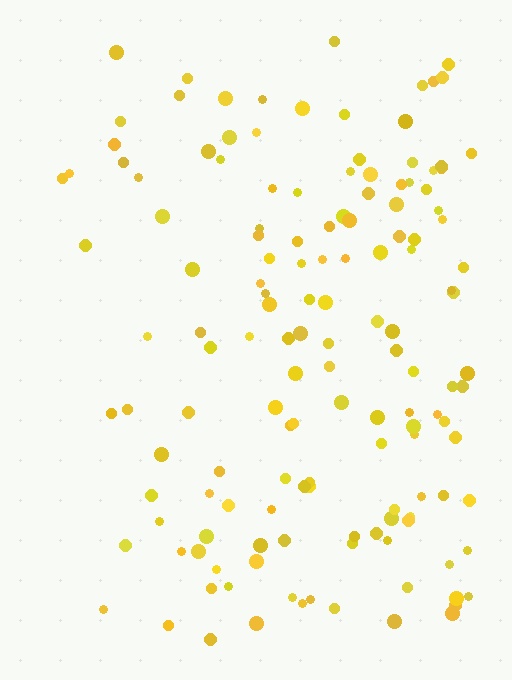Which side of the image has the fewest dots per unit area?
The left.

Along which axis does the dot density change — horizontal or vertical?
Horizontal.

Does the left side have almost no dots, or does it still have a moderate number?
Still a moderate number, just noticeably fewer than the right.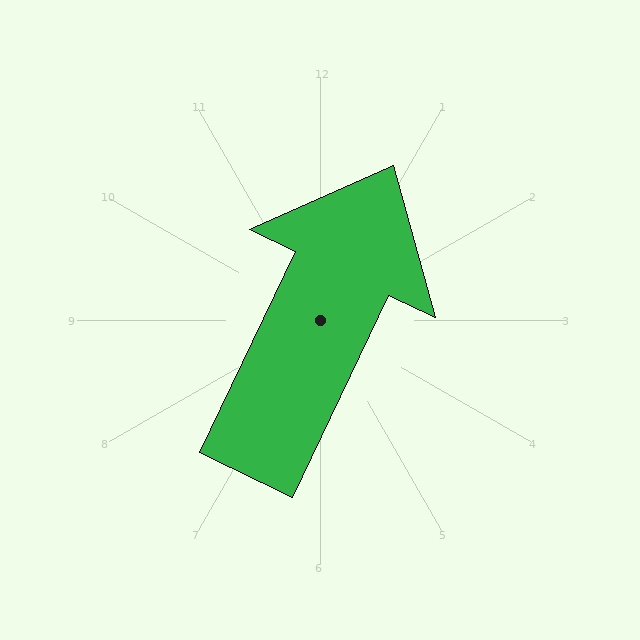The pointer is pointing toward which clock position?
Roughly 1 o'clock.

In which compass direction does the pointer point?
Northeast.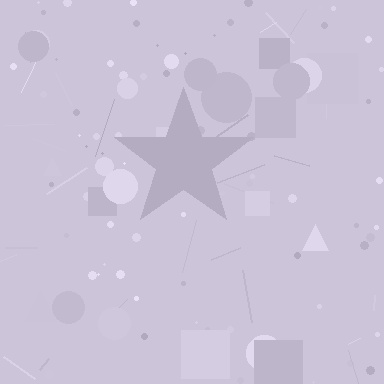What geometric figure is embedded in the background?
A star is embedded in the background.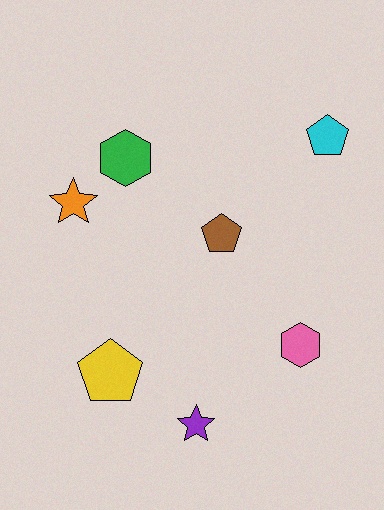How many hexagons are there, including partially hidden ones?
There are 2 hexagons.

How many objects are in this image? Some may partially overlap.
There are 7 objects.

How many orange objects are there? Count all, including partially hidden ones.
There is 1 orange object.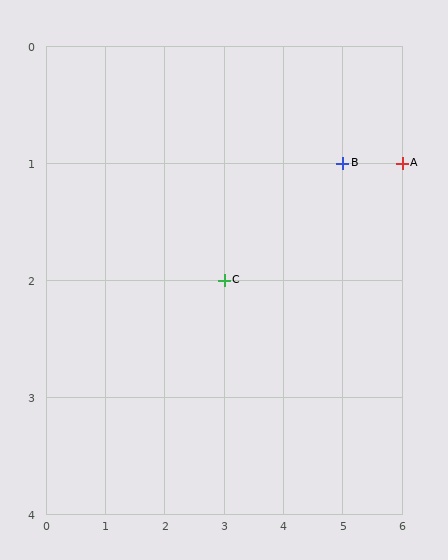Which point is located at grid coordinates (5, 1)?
Point B is at (5, 1).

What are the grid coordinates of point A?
Point A is at grid coordinates (6, 1).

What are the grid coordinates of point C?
Point C is at grid coordinates (3, 2).